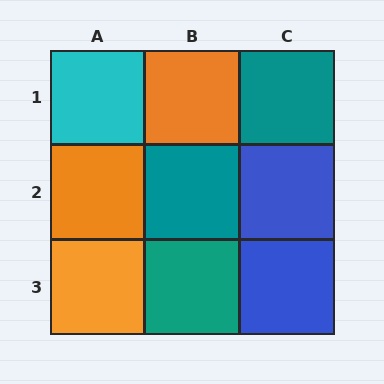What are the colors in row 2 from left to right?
Orange, teal, blue.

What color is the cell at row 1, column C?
Teal.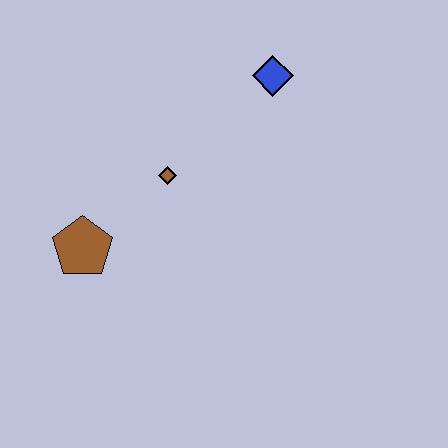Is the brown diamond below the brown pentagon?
No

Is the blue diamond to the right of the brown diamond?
Yes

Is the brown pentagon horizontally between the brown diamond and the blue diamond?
No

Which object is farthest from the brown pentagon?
The blue diamond is farthest from the brown pentagon.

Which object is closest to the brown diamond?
The brown pentagon is closest to the brown diamond.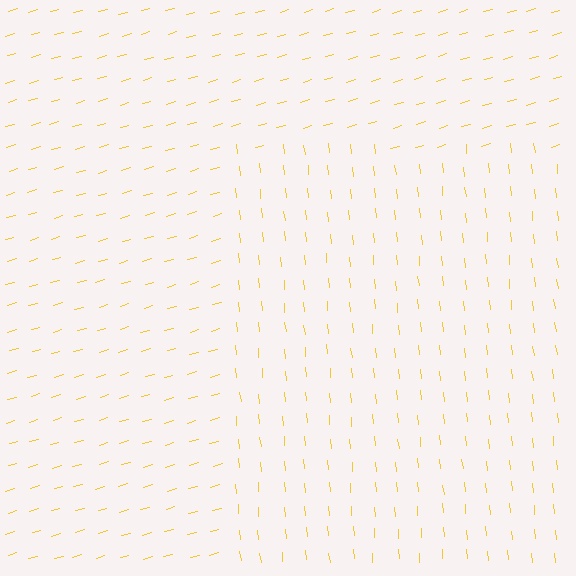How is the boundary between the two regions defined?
The boundary is defined purely by a change in line orientation (approximately 80 degrees difference). All lines are the same color and thickness.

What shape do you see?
I see a rectangle.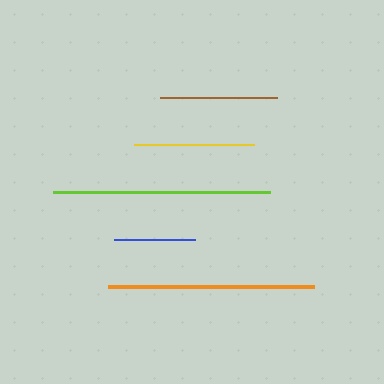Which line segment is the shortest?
The blue line is the shortest at approximately 81 pixels.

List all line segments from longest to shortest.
From longest to shortest: lime, orange, yellow, brown, blue.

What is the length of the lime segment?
The lime segment is approximately 218 pixels long.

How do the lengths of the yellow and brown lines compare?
The yellow and brown lines are approximately the same length.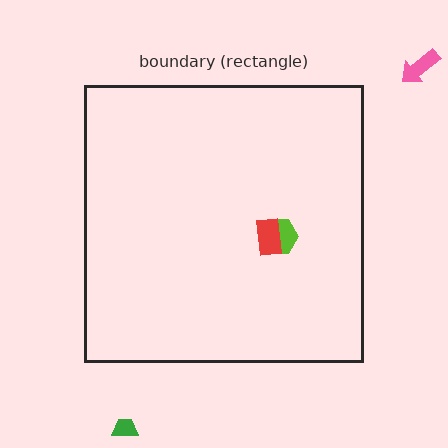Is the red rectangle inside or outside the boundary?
Inside.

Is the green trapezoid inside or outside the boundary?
Outside.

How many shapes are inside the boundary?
2 inside, 2 outside.